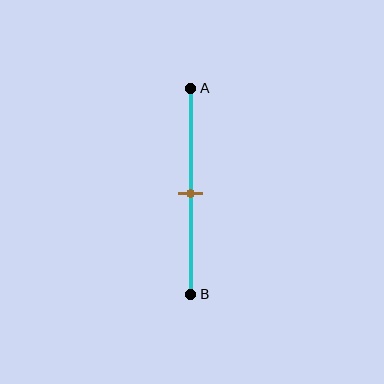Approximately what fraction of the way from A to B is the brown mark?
The brown mark is approximately 50% of the way from A to B.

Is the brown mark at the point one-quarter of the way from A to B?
No, the mark is at about 50% from A, not at the 25% one-quarter point.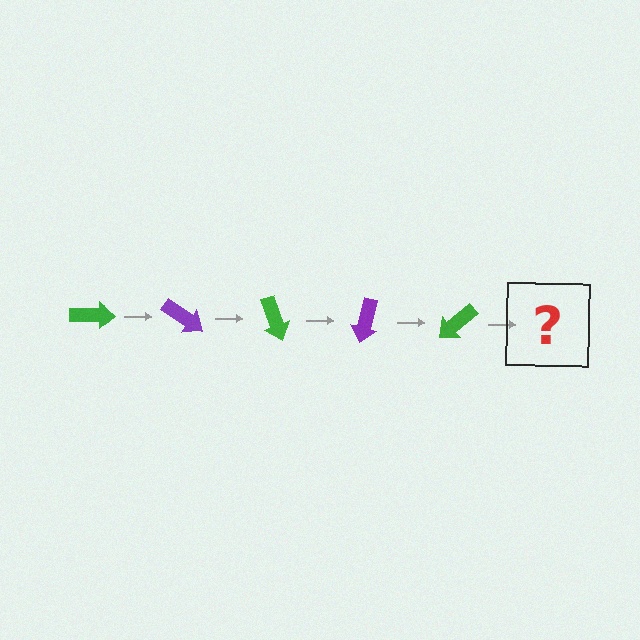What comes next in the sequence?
The next element should be a purple arrow, rotated 175 degrees from the start.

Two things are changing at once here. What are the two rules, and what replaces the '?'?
The two rules are that it rotates 35 degrees each step and the color cycles through green and purple. The '?' should be a purple arrow, rotated 175 degrees from the start.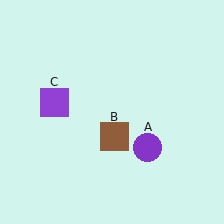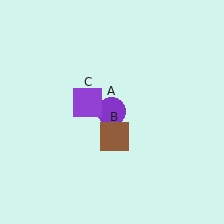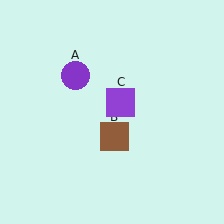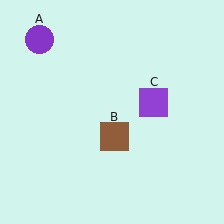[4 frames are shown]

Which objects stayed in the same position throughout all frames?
Brown square (object B) remained stationary.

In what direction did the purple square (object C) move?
The purple square (object C) moved right.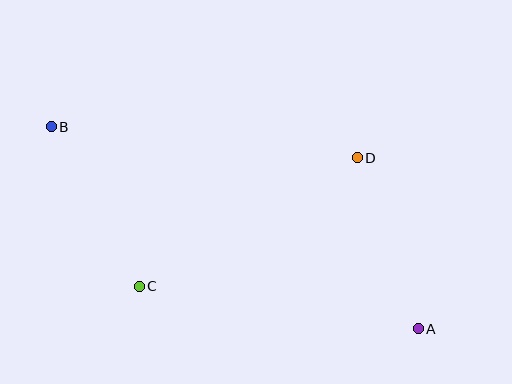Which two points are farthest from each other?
Points A and B are farthest from each other.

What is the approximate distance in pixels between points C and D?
The distance between C and D is approximately 253 pixels.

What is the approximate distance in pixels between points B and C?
The distance between B and C is approximately 182 pixels.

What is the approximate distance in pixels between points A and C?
The distance between A and C is approximately 283 pixels.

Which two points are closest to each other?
Points A and D are closest to each other.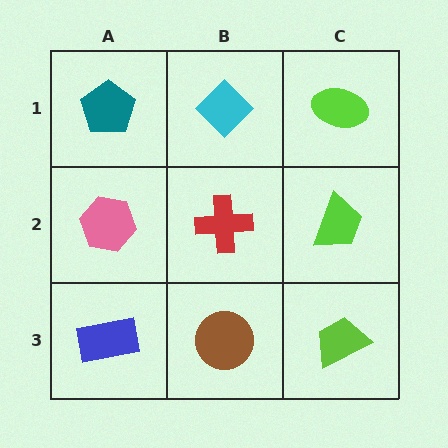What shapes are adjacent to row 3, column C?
A lime trapezoid (row 2, column C), a brown circle (row 3, column B).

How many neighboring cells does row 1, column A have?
2.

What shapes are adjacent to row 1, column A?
A pink hexagon (row 2, column A), a cyan diamond (row 1, column B).